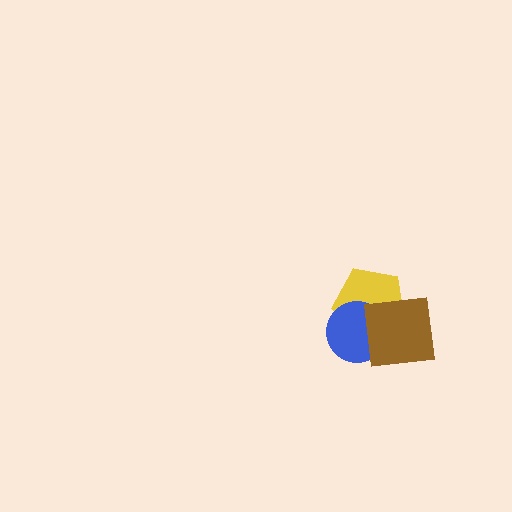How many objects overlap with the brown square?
2 objects overlap with the brown square.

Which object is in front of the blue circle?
The brown square is in front of the blue circle.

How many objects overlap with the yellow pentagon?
2 objects overlap with the yellow pentagon.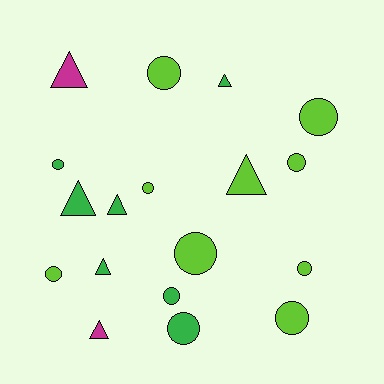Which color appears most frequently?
Lime, with 9 objects.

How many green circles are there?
There are 3 green circles.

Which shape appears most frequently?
Circle, with 11 objects.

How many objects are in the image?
There are 18 objects.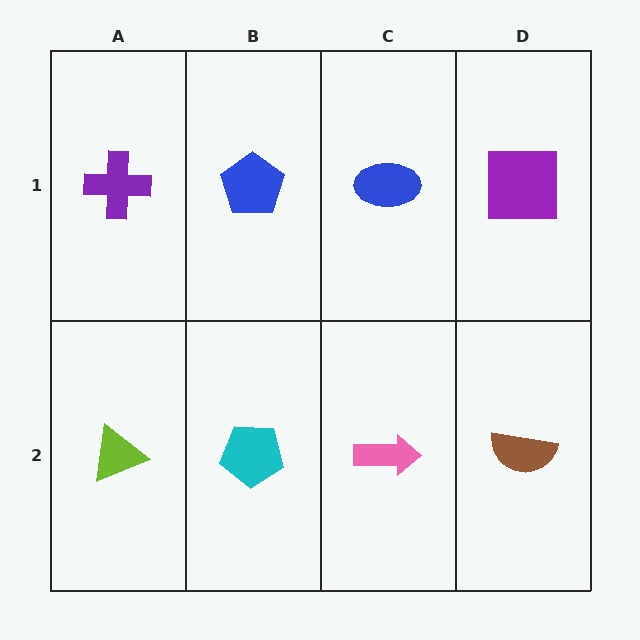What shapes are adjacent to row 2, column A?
A purple cross (row 1, column A), a cyan pentagon (row 2, column B).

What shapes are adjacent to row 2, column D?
A purple square (row 1, column D), a pink arrow (row 2, column C).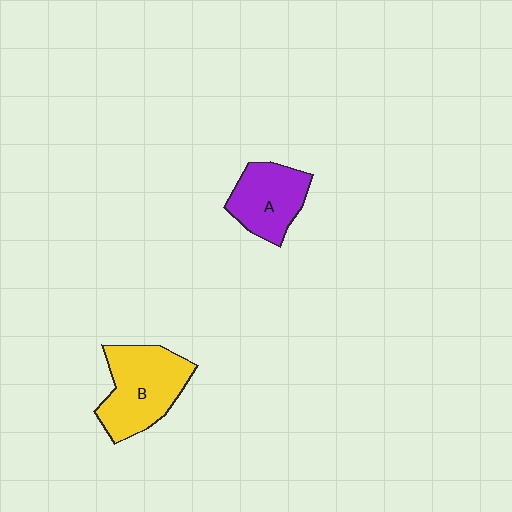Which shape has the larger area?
Shape B (yellow).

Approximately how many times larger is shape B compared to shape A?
Approximately 1.3 times.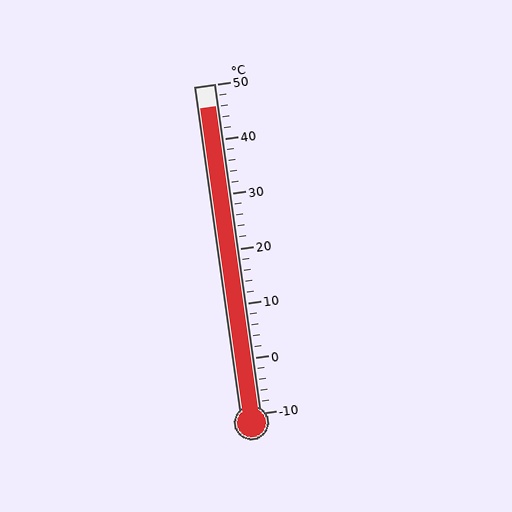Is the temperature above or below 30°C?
The temperature is above 30°C.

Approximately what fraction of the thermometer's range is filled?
The thermometer is filled to approximately 95% of its range.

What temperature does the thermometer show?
The thermometer shows approximately 46°C.